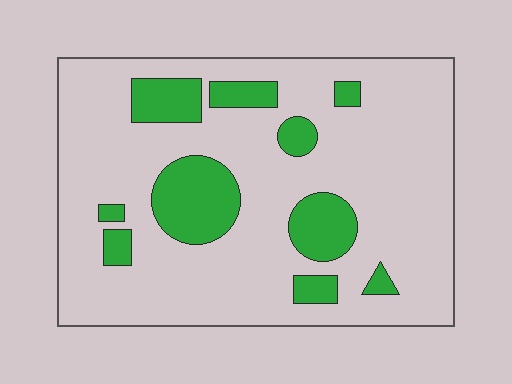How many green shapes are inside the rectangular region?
10.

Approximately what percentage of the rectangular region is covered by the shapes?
Approximately 20%.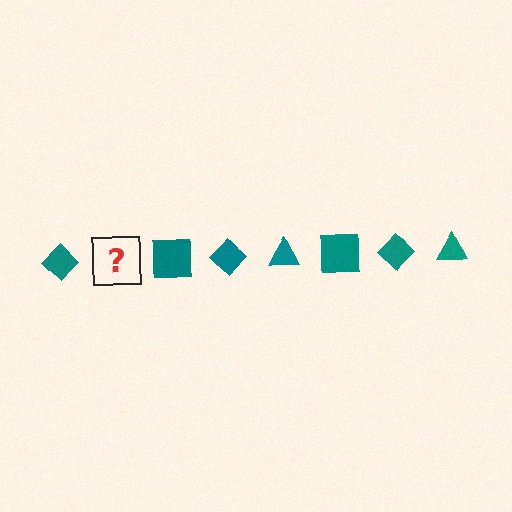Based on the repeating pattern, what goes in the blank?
The blank should be a teal triangle.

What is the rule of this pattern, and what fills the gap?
The rule is that the pattern cycles through diamond, triangle, square shapes in teal. The gap should be filled with a teal triangle.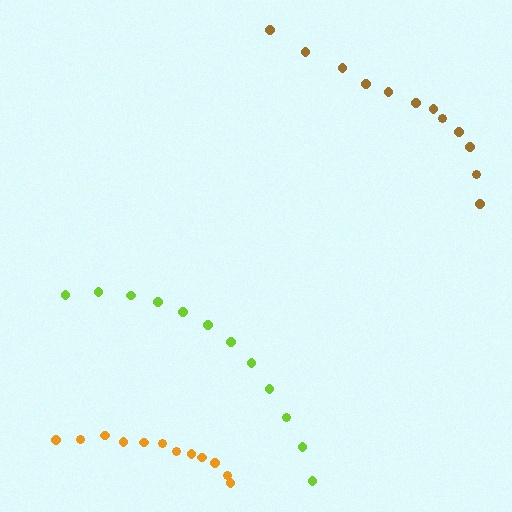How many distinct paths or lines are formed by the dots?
There are 3 distinct paths.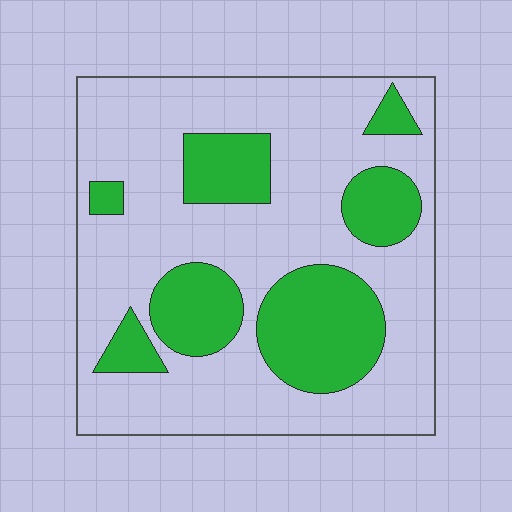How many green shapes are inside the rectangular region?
7.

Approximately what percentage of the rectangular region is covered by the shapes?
Approximately 30%.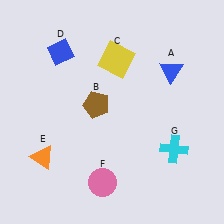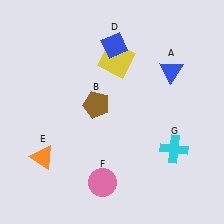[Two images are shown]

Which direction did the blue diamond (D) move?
The blue diamond (D) moved right.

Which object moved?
The blue diamond (D) moved right.